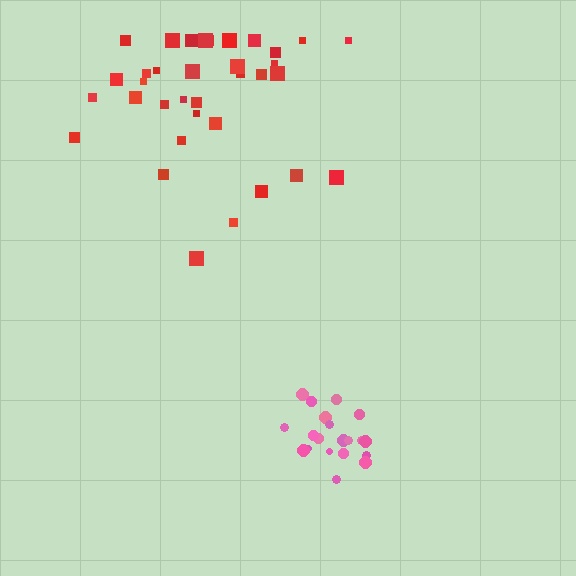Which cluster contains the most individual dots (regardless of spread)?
Red (35).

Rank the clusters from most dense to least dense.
pink, red.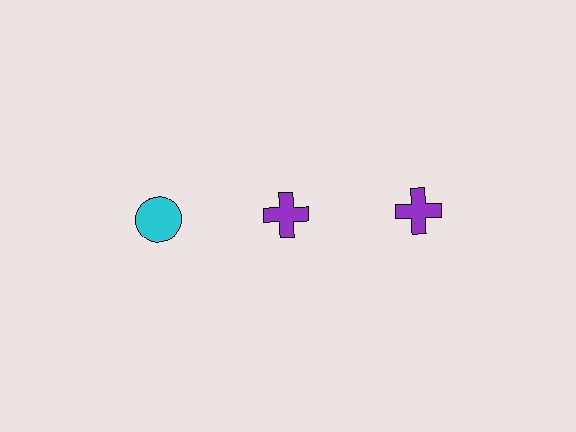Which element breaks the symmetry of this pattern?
The cyan circle in the top row, leftmost column breaks the symmetry. All other shapes are purple crosses.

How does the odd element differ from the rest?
It differs in both color (cyan instead of purple) and shape (circle instead of cross).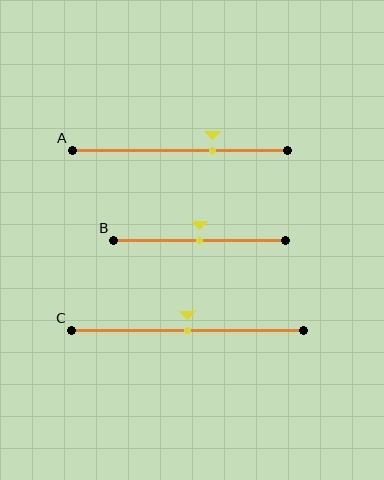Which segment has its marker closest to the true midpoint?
Segment B has its marker closest to the true midpoint.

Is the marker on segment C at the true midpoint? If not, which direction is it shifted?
Yes, the marker on segment C is at the true midpoint.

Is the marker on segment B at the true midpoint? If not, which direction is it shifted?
Yes, the marker on segment B is at the true midpoint.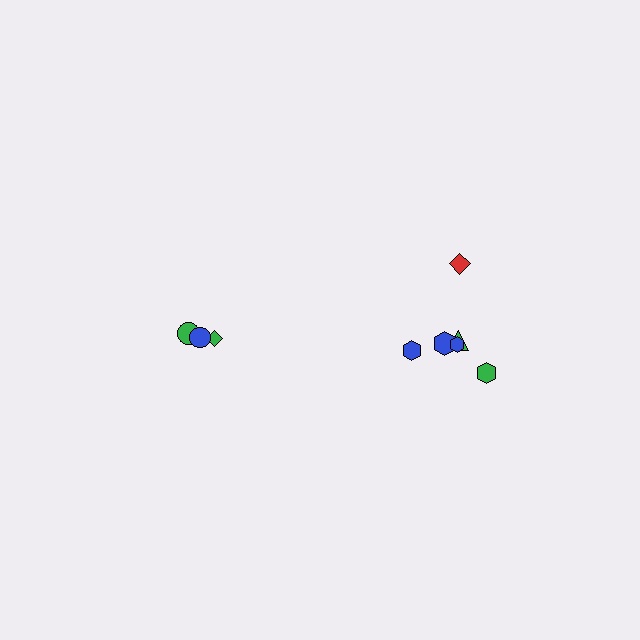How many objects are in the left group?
There are 3 objects.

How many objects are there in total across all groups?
There are 9 objects.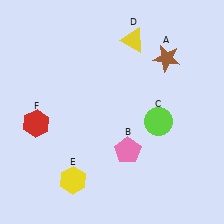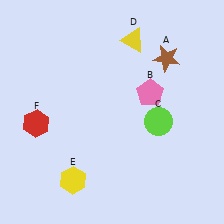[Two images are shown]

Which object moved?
The pink pentagon (B) moved up.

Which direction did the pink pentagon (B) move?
The pink pentagon (B) moved up.